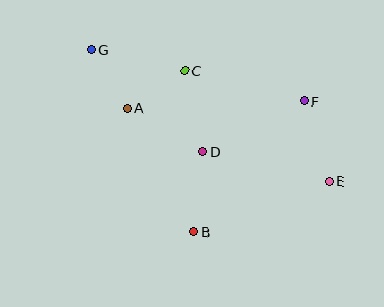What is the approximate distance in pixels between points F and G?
The distance between F and G is approximately 219 pixels.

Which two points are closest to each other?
Points A and C are closest to each other.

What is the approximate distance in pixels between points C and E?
The distance between C and E is approximately 182 pixels.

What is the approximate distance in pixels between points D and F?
The distance between D and F is approximately 113 pixels.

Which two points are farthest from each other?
Points E and G are farthest from each other.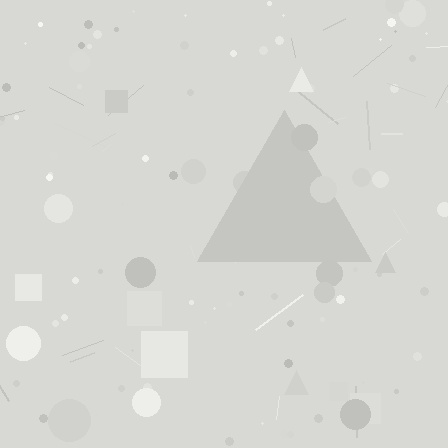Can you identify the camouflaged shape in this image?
The camouflaged shape is a triangle.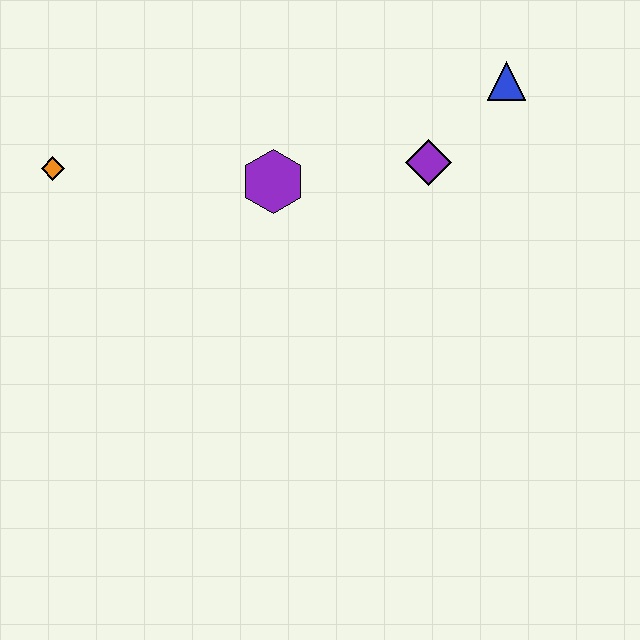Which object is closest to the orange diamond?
The purple hexagon is closest to the orange diamond.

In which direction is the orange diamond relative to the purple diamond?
The orange diamond is to the left of the purple diamond.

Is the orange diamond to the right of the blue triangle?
No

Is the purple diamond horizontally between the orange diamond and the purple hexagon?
No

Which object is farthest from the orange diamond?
The blue triangle is farthest from the orange diamond.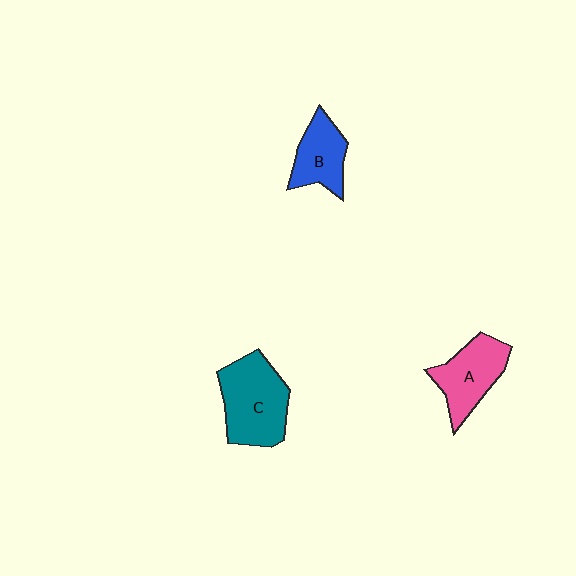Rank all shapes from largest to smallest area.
From largest to smallest: C (teal), A (pink), B (blue).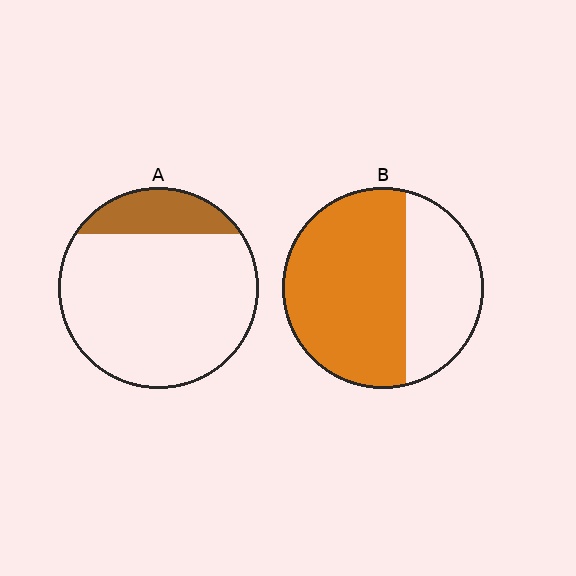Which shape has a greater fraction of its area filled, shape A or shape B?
Shape B.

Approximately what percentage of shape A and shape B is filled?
A is approximately 20% and B is approximately 65%.